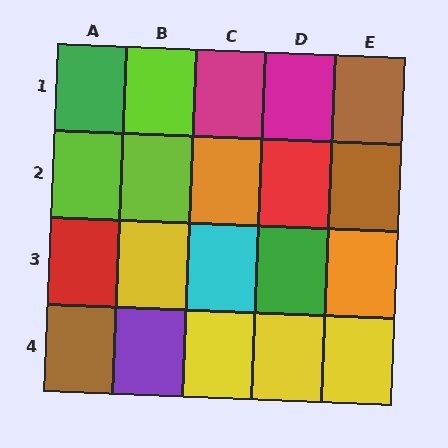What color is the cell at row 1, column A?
Green.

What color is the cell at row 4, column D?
Yellow.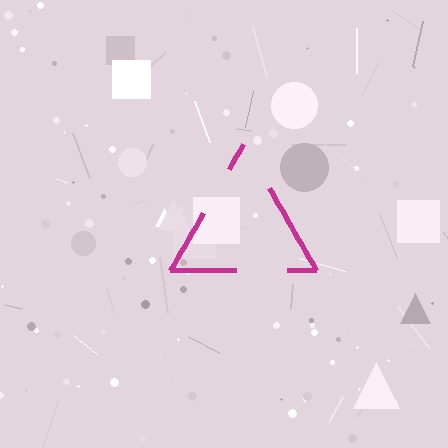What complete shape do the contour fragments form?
The contour fragments form a triangle.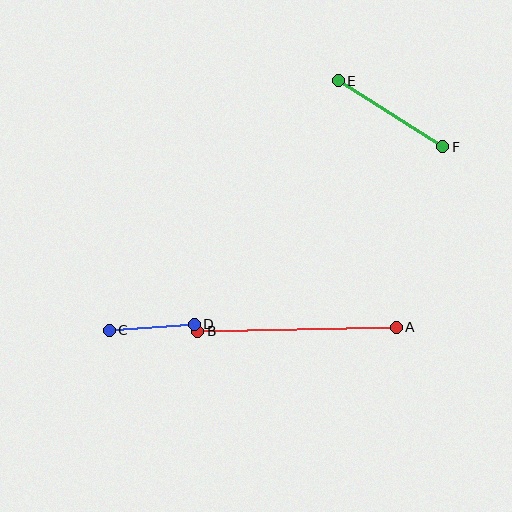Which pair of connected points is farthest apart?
Points A and B are farthest apart.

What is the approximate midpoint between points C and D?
The midpoint is at approximately (152, 327) pixels.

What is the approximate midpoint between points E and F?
The midpoint is at approximately (390, 114) pixels.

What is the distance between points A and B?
The distance is approximately 199 pixels.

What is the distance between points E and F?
The distance is approximately 124 pixels.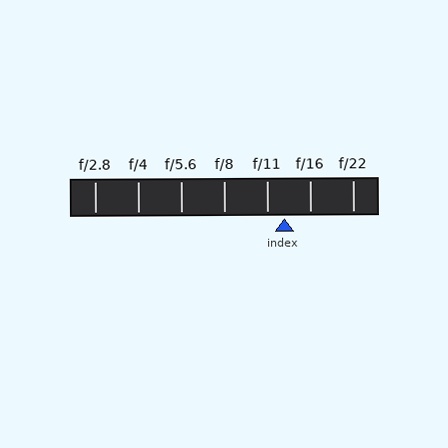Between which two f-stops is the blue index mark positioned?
The index mark is between f/11 and f/16.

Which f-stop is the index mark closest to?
The index mark is closest to f/11.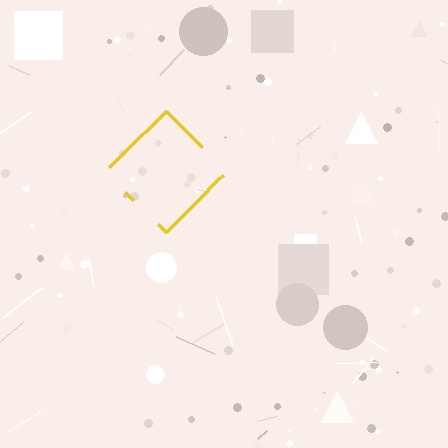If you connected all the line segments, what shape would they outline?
They would outline a diamond.